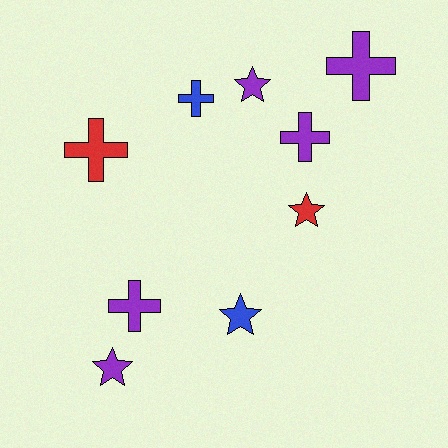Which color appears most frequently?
Purple, with 5 objects.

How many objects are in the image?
There are 9 objects.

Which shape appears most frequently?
Cross, with 5 objects.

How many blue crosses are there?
There is 1 blue cross.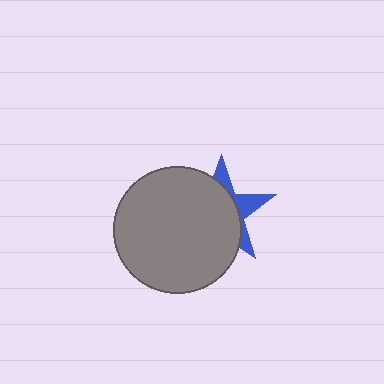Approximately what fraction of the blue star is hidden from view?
Roughly 69% of the blue star is hidden behind the gray circle.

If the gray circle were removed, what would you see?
You would see the complete blue star.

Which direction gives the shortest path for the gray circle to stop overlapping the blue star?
Moving left gives the shortest separation.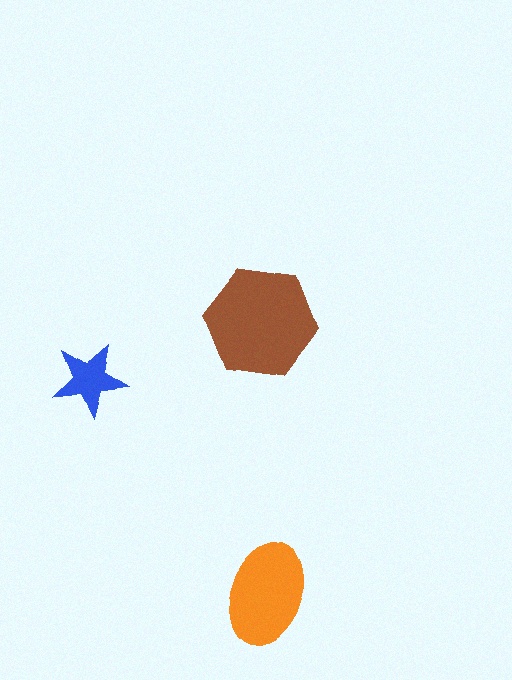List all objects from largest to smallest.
The brown hexagon, the orange ellipse, the blue star.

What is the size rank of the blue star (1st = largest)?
3rd.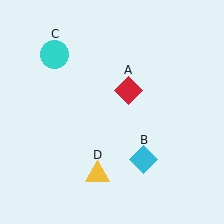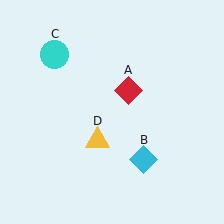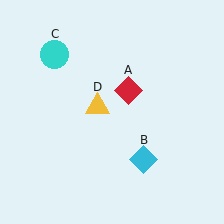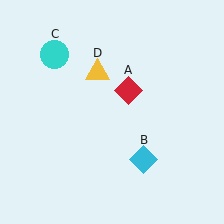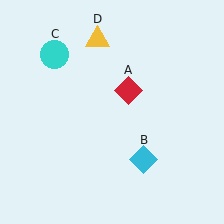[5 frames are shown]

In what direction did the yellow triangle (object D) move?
The yellow triangle (object D) moved up.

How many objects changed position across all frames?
1 object changed position: yellow triangle (object D).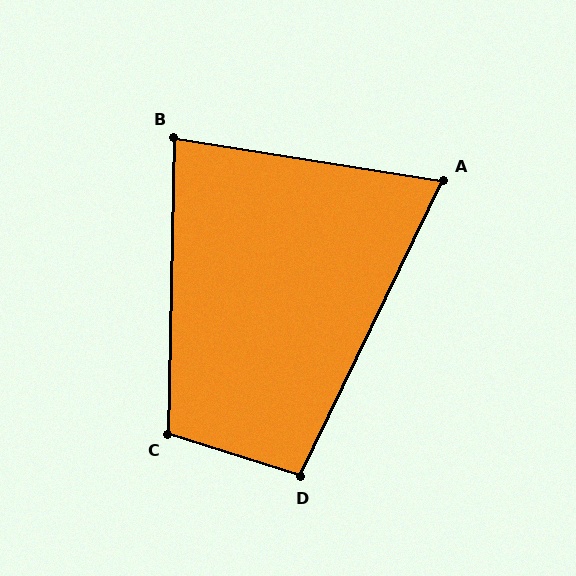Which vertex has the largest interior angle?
C, at approximately 107 degrees.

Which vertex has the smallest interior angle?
A, at approximately 73 degrees.